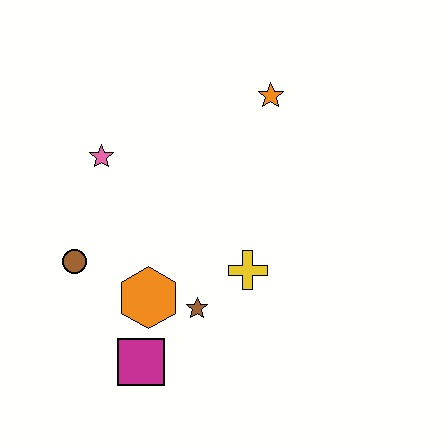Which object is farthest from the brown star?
The orange star is farthest from the brown star.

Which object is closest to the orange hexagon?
The brown star is closest to the orange hexagon.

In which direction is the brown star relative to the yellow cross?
The brown star is to the left of the yellow cross.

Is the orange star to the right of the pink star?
Yes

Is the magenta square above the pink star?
No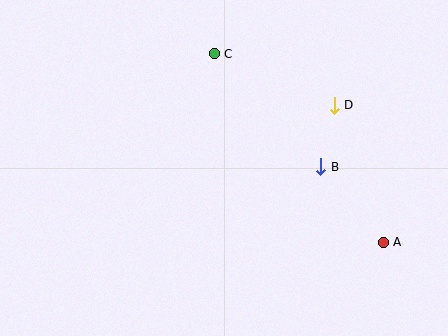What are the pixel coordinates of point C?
Point C is at (214, 54).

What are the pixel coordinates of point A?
Point A is at (383, 242).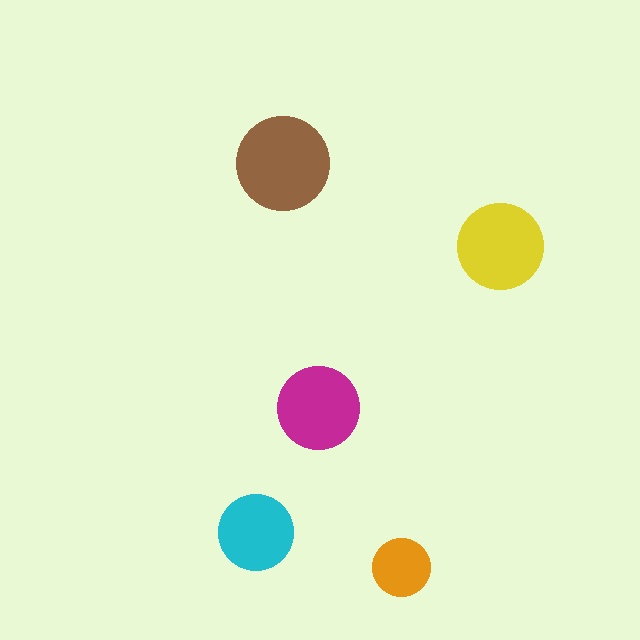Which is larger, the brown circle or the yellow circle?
The brown one.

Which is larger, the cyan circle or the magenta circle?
The magenta one.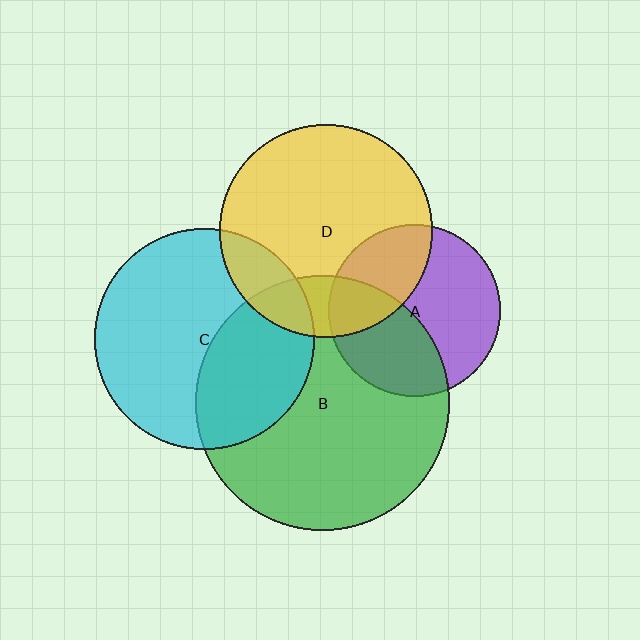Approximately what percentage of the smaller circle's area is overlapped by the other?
Approximately 35%.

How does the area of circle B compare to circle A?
Approximately 2.2 times.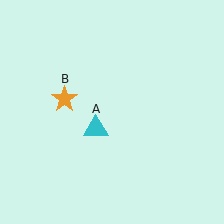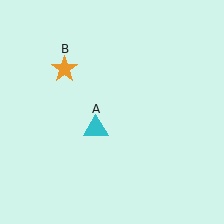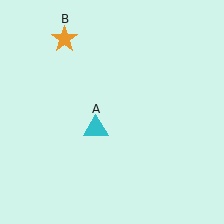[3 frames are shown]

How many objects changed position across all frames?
1 object changed position: orange star (object B).